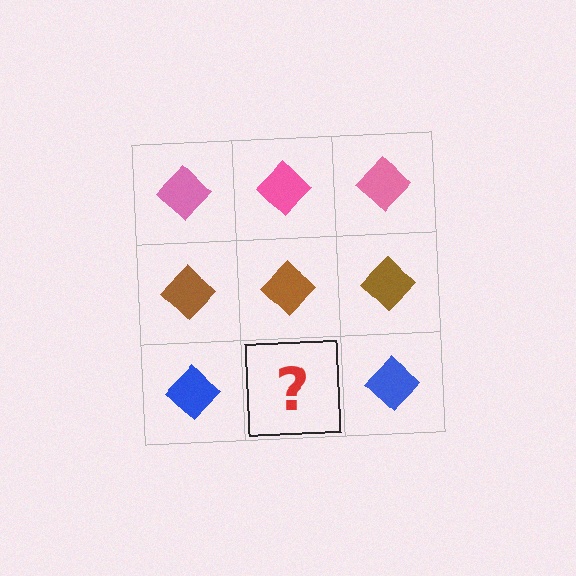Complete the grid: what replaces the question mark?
The question mark should be replaced with a blue diamond.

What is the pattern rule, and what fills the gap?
The rule is that each row has a consistent color. The gap should be filled with a blue diamond.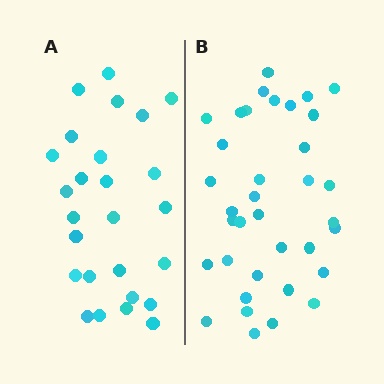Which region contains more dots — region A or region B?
Region B (the right region) has more dots.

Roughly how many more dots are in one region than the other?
Region B has roughly 10 or so more dots than region A.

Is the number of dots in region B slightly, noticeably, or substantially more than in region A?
Region B has noticeably more, but not dramatically so. The ratio is roughly 1.4 to 1.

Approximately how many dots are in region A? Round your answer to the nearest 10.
About 30 dots. (The exact count is 26, which rounds to 30.)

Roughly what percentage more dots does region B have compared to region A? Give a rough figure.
About 40% more.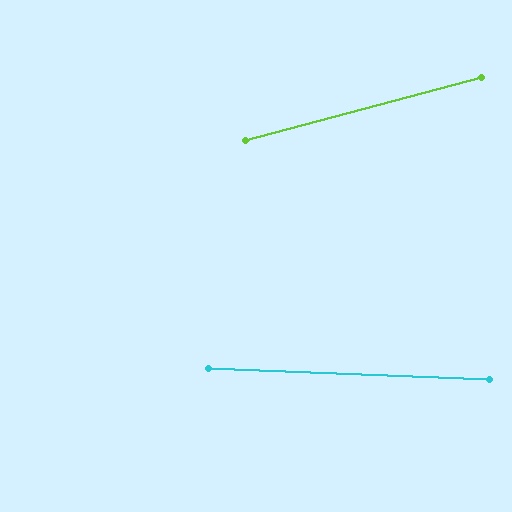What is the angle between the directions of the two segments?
Approximately 17 degrees.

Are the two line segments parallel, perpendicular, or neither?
Neither parallel nor perpendicular — they differ by about 17°.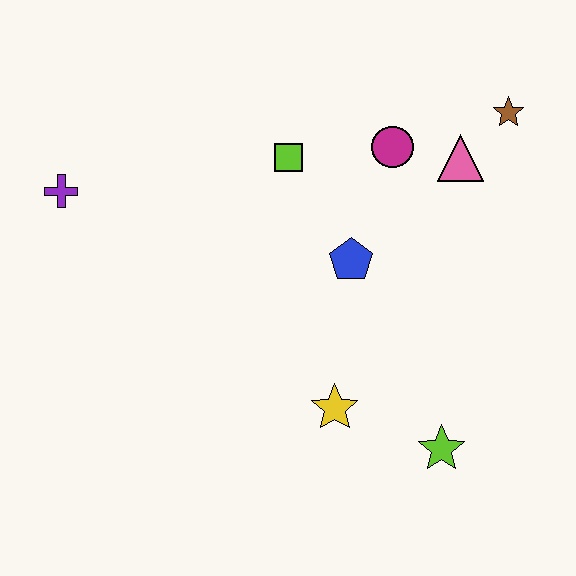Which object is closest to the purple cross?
The lime square is closest to the purple cross.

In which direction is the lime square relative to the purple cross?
The lime square is to the right of the purple cross.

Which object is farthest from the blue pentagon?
The purple cross is farthest from the blue pentagon.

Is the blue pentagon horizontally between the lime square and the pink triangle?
Yes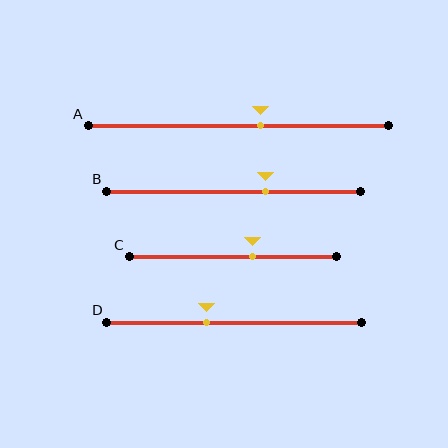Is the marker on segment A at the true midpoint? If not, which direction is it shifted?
No, the marker on segment A is shifted to the right by about 7% of the segment length.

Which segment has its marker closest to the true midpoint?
Segment A has its marker closest to the true midpoint.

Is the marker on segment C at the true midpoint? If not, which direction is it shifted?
No, the marker on segment C is shifted to the right by about 10% of the segment length.